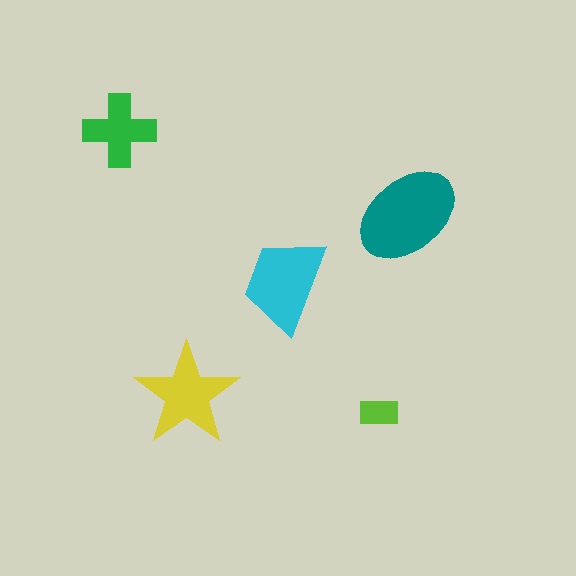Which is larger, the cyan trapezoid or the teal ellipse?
The teal ellipse.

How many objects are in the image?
There are 5 objects in the image.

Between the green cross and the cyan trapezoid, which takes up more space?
The cyan trapezoid.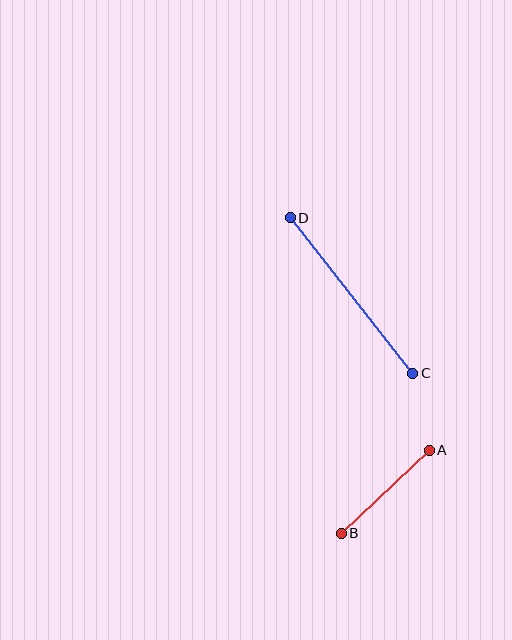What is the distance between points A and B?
The distance is approximately 121 pixels.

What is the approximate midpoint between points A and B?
The midpoint is at approximately (385, 492) pixels.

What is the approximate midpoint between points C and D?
The midpoint is at approximately (352, 296) pixels.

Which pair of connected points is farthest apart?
Points C and D are farthest apart.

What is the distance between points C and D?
The distance is approximately 198 pixels.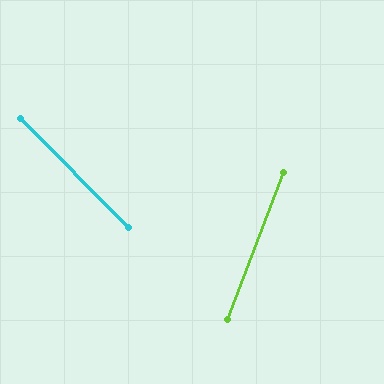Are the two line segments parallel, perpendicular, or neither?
Neither parallel nor perpendicular — they differ by about 65°.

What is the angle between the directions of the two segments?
Approximately 65 degrees.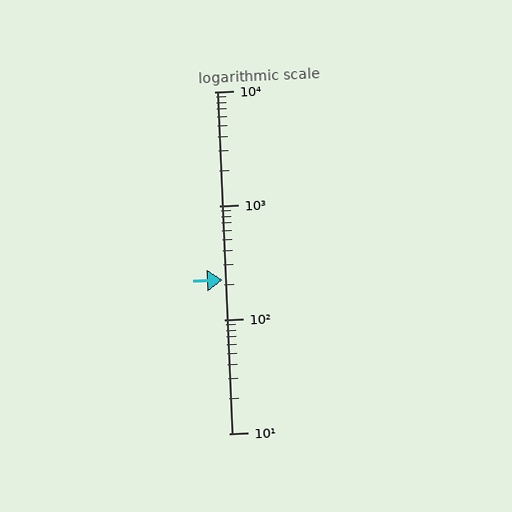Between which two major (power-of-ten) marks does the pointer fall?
The pointer is between 100 and 1000.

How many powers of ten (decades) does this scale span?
The scale spans 3 decades, from 10 to 10000.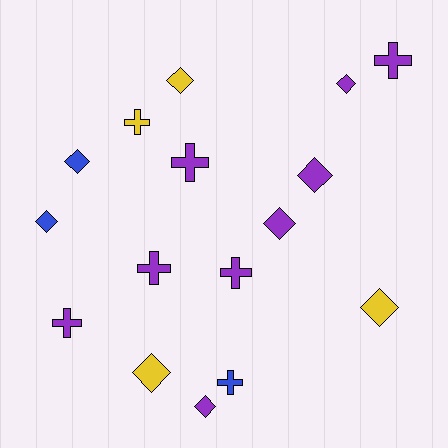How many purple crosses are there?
There are 5 purple crosses.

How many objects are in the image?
There are 16 objects.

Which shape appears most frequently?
Diamond, with 9 objects.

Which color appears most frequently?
Purple, with 9 objects.